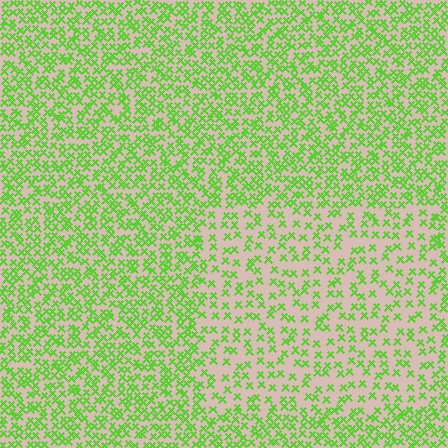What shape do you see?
I see a rectangle.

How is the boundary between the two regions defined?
The boundary is defined by a change in element density (approximately 1.9x ratio). All elements are the same color, size, and shape.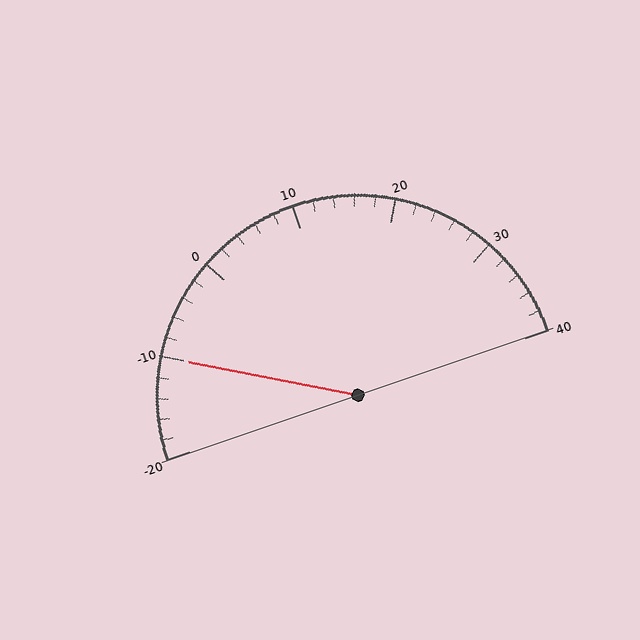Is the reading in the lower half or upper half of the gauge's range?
The reading is in the lower half of the range (-20 to 40).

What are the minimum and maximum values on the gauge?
The gauge ranges from -20 to 40.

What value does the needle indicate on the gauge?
The needle indicates approximately -10.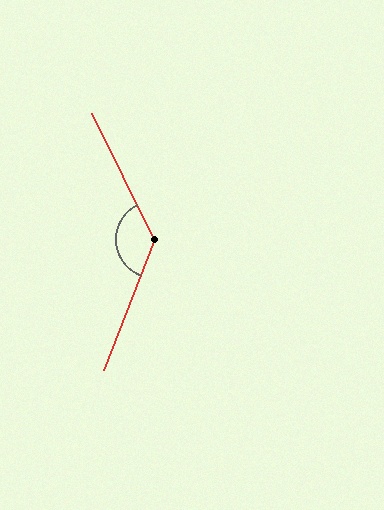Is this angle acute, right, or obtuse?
It is obtuse.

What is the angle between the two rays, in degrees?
Approximately 132 degrees.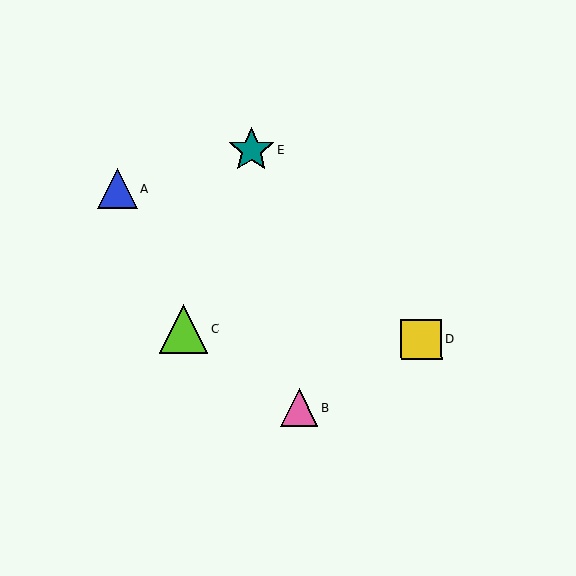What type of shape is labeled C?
Shape C is a lime triangle.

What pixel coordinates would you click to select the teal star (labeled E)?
Click at (251, 150) to select the teal star E.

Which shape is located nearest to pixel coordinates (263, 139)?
The teal star (labeled E) at (251, 150) is nearest to that location.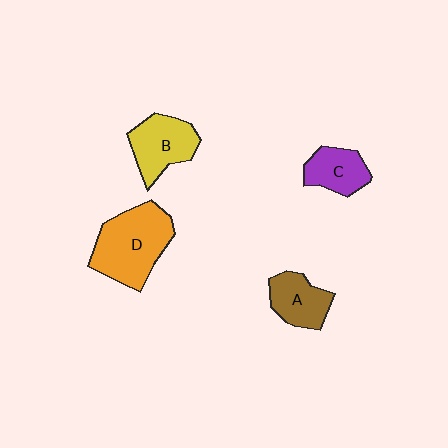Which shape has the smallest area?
Shape C (purple).